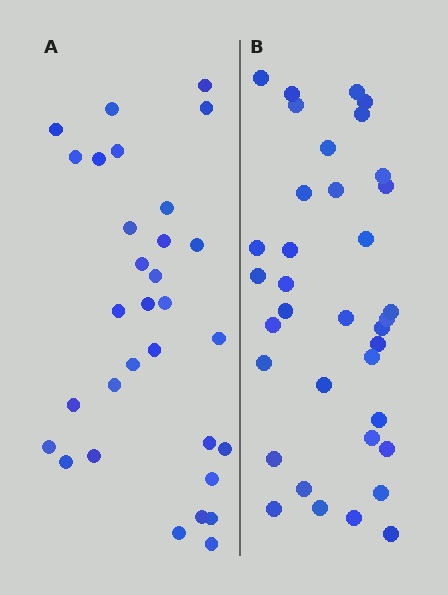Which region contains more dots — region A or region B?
Region B (the right region) has more dots.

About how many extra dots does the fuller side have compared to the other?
Region B has about 5 more dots than region A.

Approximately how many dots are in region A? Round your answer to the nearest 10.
About 30 dots. (The exact count is 31, which rounds to 30.)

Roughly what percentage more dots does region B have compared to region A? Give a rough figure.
About 15% more.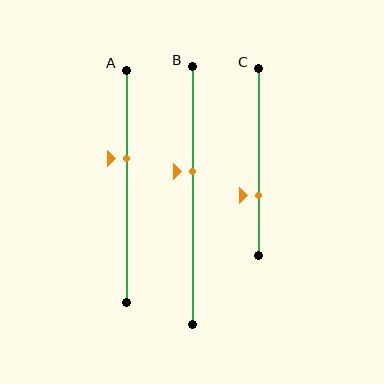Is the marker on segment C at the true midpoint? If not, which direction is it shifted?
No, the marker on segment C is shifted downward by about 18% of the segment length.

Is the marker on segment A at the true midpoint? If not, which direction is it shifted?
No, the marker on segment A is shifted upward by about 12% of the segment length.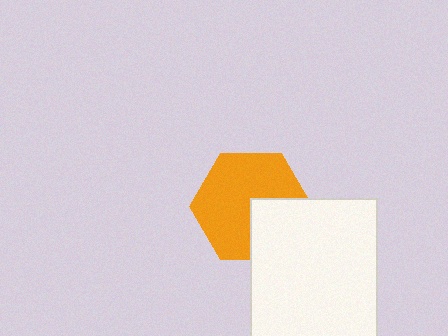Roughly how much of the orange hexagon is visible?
Most of it is visible (roughly 69%).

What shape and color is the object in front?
The object in front is a white rectangle.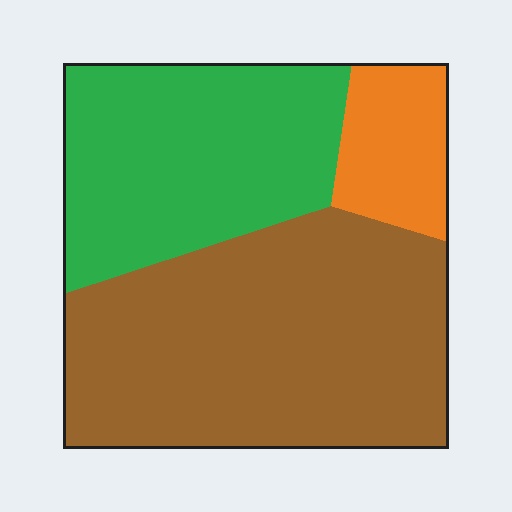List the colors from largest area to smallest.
From largest to smallest: brown, green, orange.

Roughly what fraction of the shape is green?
Green takes up about one third (1/3) of the shape.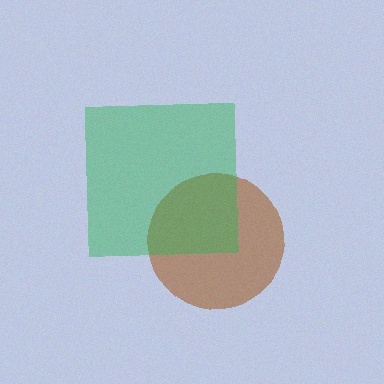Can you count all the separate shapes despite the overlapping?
Yes, there are 2 separate shapes.